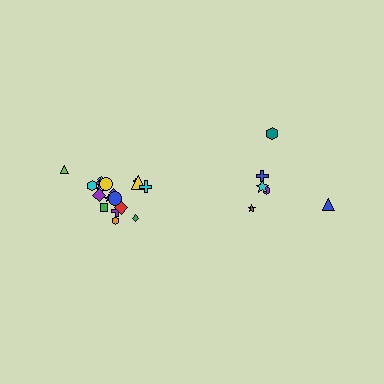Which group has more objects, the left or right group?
The left group.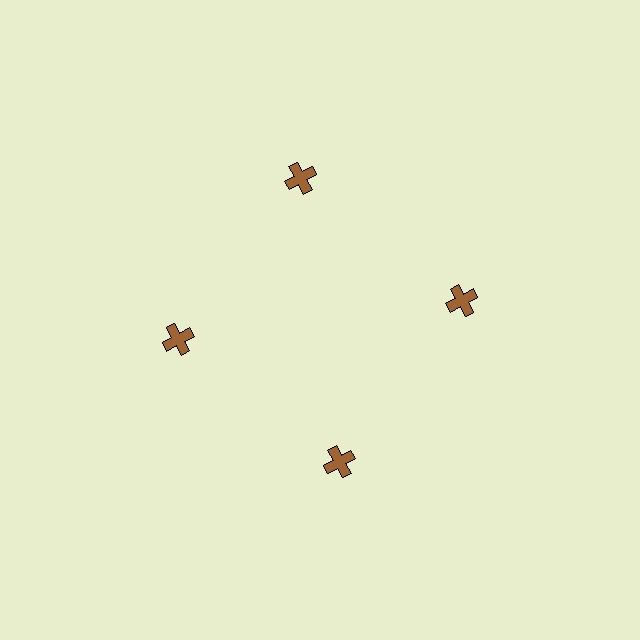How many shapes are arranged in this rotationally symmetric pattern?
There are 4 shapes, arranged in 4 groups of 1.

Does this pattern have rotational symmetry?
Yes, this pattern has 4-fold rotational symmetry. It looks the same after rotating 90 degrees around the center.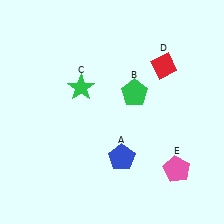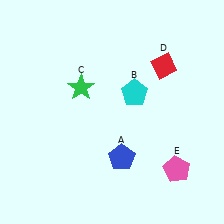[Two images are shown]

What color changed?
The pentagon (B) changed from green in Image 1 to cyan in Image 2.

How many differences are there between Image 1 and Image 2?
There is 1 difference between the two images.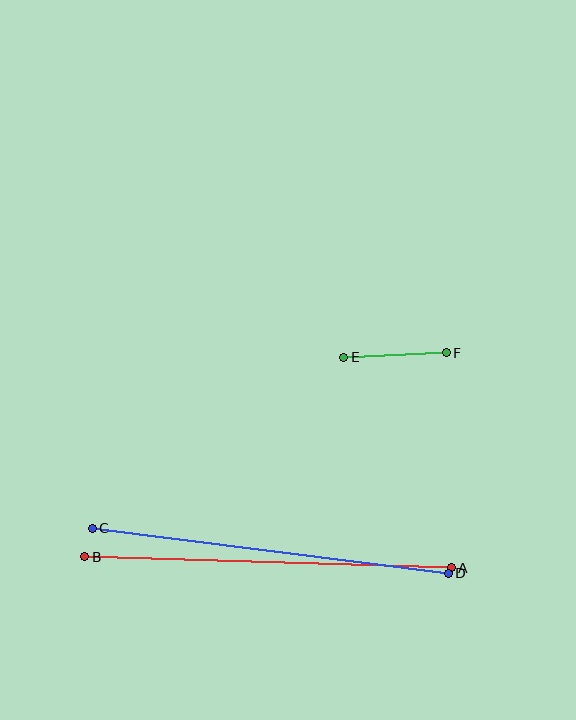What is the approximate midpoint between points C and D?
The midpoint is at approximately (270, 551) pixels.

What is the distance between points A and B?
The distance is approximately 366 pixels.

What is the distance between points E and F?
The distance is approximately 103 pixels.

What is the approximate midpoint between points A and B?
The midpoint is at approximately (268, 562) pixels.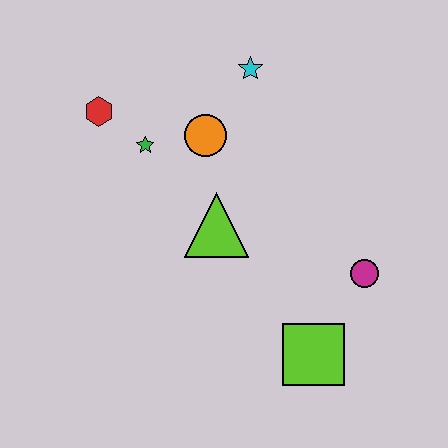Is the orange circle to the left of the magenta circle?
Yes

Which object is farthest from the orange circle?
The lime square is farthest from the orange circle.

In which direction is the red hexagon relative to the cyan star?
The red hexagon is to the left of the cyan star.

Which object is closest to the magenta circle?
The lime square is closest to the magenta circle.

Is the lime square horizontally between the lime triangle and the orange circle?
No